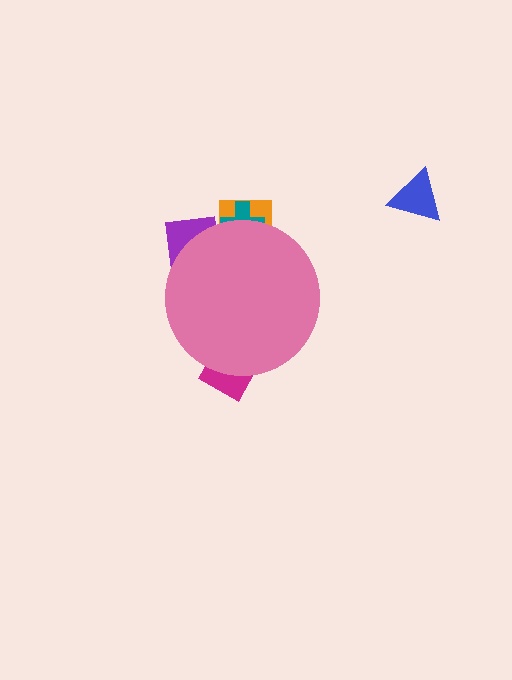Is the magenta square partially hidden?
Yes, the magenta square is partially hidden behind the pink circle.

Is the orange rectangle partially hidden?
Yes, the orange rectangle is partially hidden behind the pink circle.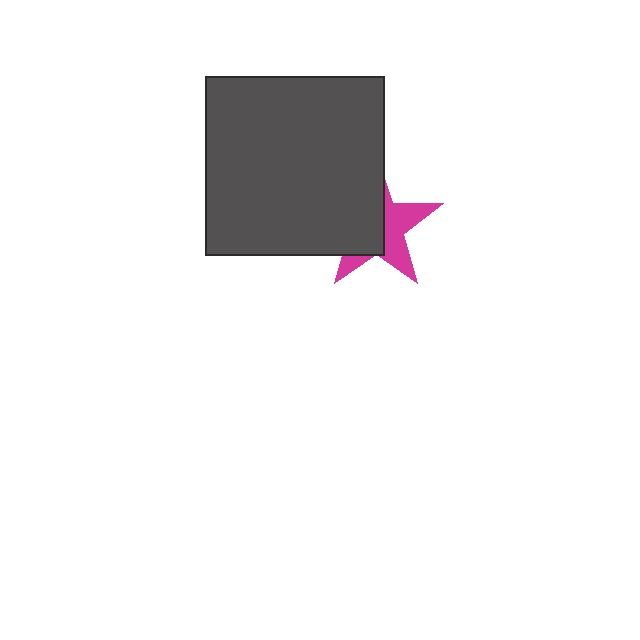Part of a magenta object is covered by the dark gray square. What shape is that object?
It is a star.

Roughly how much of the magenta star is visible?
A small part of it is visible (roughly 44%).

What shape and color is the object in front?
The object in front is a dark gray square.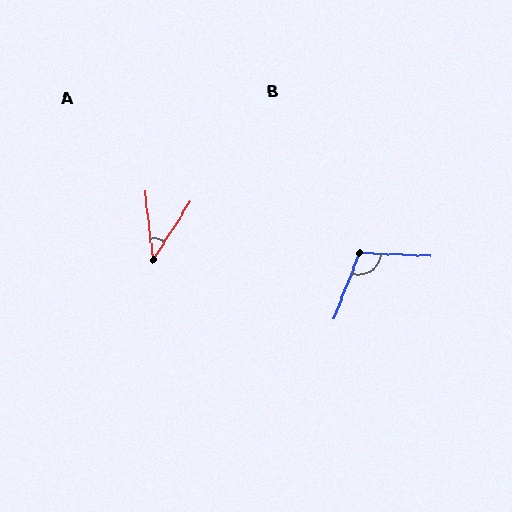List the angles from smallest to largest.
A (39°), B (108°).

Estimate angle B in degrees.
Approximately 108 degrees.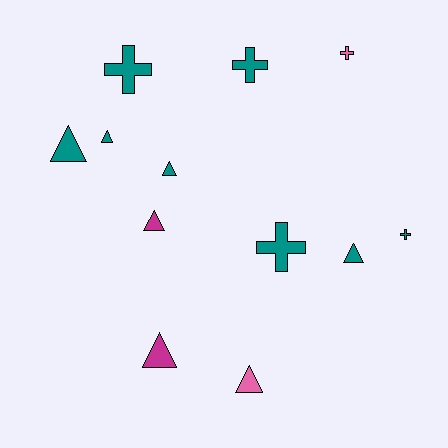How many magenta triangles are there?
There are 2 magenta triangles.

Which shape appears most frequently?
Triangle, with 7 objects.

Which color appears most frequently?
Teal, with 8 objects.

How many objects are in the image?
There are 12 objects.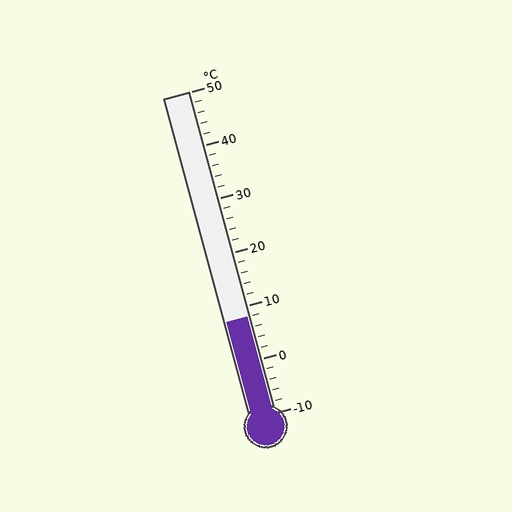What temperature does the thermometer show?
The thermometer shows approximately 8°C.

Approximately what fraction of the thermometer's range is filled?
The thermometer is filled to approximately 30% of its range.